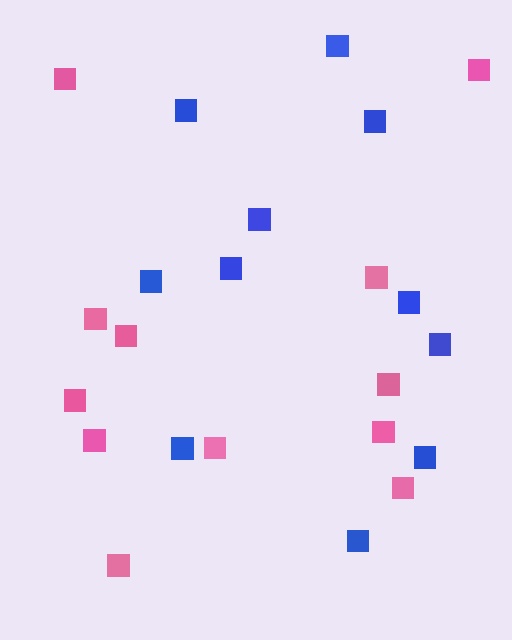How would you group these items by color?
There are 2 groups: one group of pink squares (12) and one group of blue squares (11).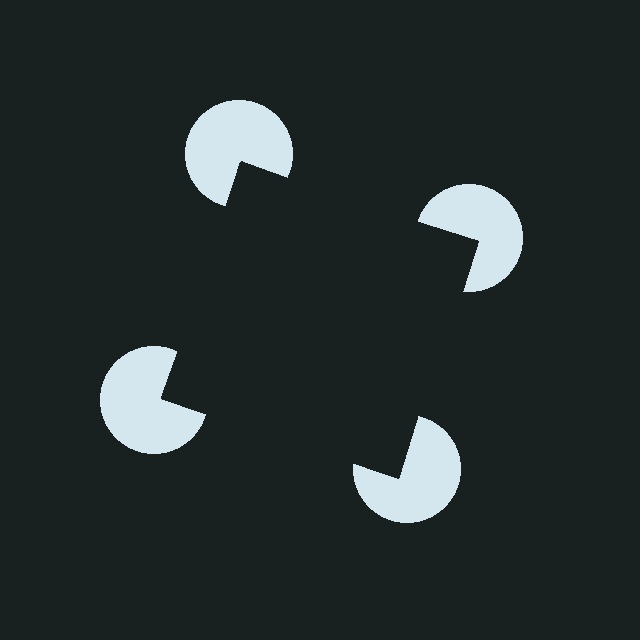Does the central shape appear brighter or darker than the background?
It typically appears slightly darker than the background, even though no actual brightness change is drawn.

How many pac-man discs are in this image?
There are 4 — one at each vertex of the illusory square.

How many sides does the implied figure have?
4 sides.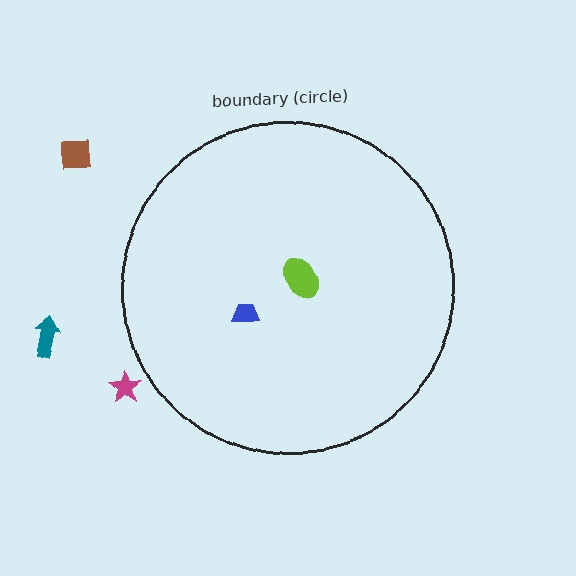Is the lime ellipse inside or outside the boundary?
Inside.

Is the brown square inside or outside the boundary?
Outside.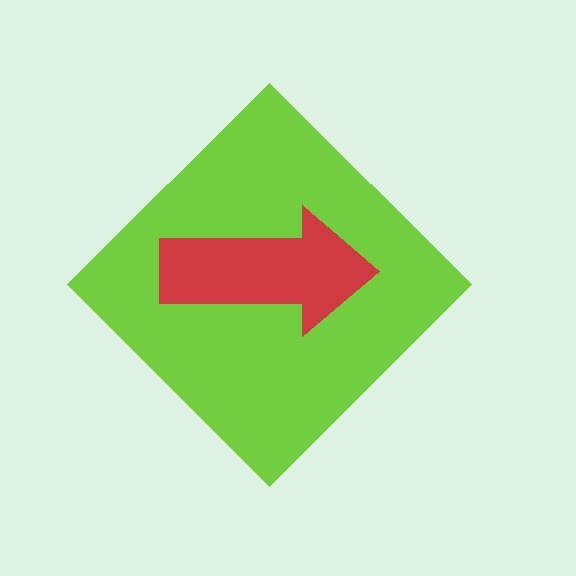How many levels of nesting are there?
2.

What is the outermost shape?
The lime diamond.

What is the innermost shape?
The red arrow.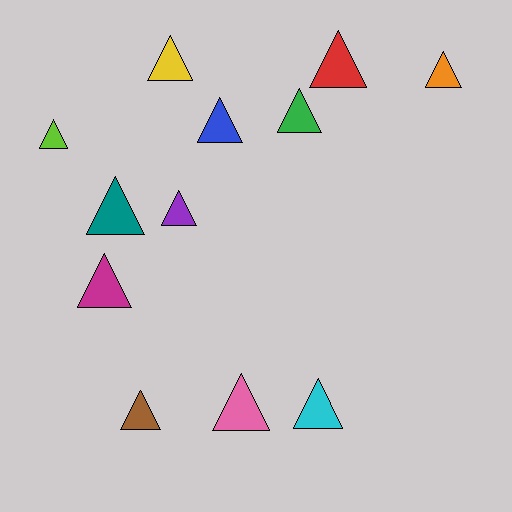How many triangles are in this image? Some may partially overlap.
There are 12 triangles.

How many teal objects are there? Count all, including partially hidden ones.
There is 1 teal object.